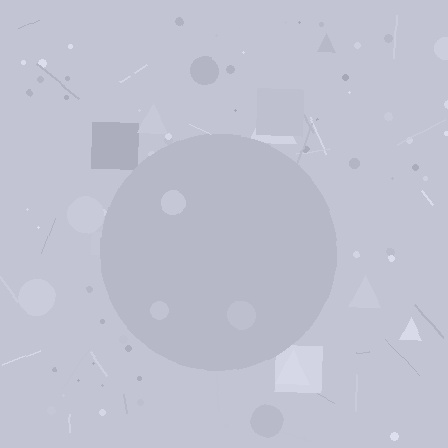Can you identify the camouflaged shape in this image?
The camouflaged shape is a circle.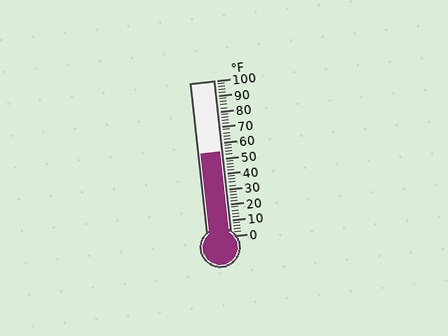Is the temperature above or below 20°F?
The temperature is above 20°F.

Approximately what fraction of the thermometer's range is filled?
The thermometer is filled to approximately 55% of its range.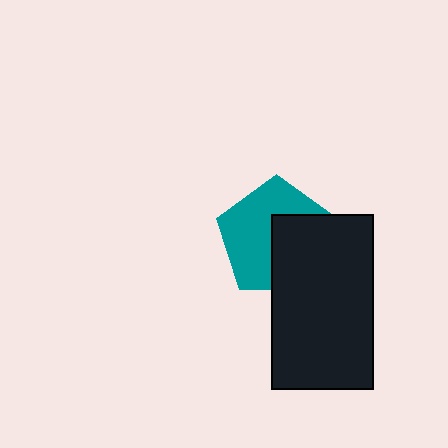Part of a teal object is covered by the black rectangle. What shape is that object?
It is a pentagon.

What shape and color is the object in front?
The object in front is a black rectangle.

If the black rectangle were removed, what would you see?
You would see the complete teal pentagon.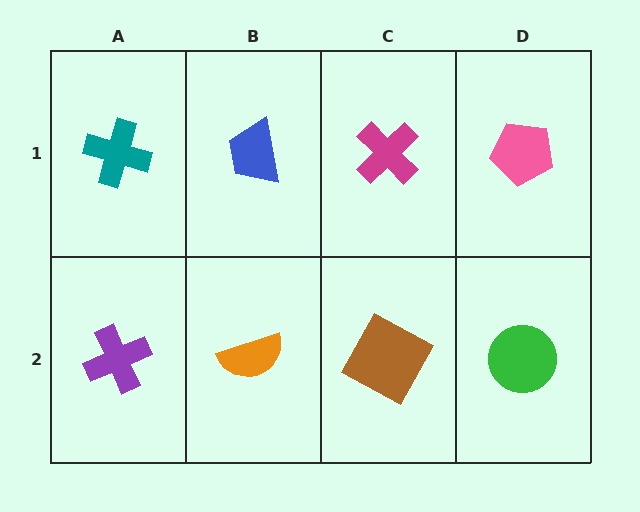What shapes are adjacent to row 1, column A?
A purple cross (row 2, column A), a blue trapezoid (row 1, column B).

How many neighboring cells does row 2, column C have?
3.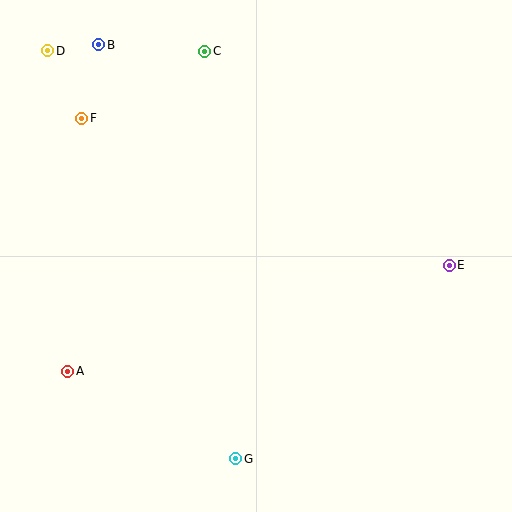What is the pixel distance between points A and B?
The distance between A and B is 328 pixels.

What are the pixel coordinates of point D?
Point D is at (48, 51).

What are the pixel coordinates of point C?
Point C is at (205, 51).